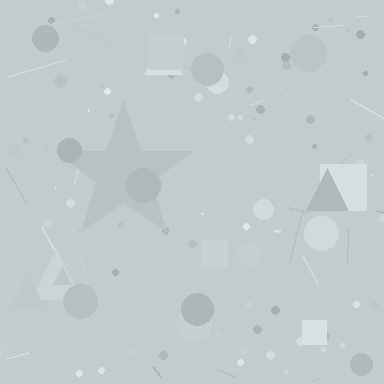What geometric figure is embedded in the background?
A star is embedded in the background.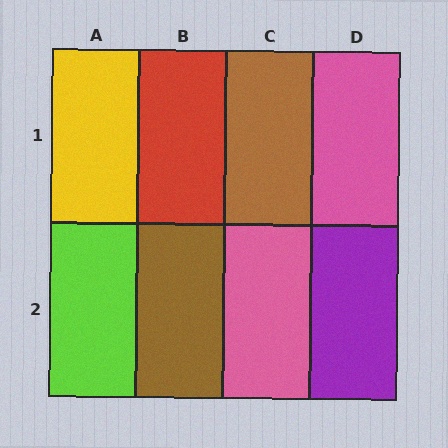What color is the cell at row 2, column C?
Pink.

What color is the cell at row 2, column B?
Brown.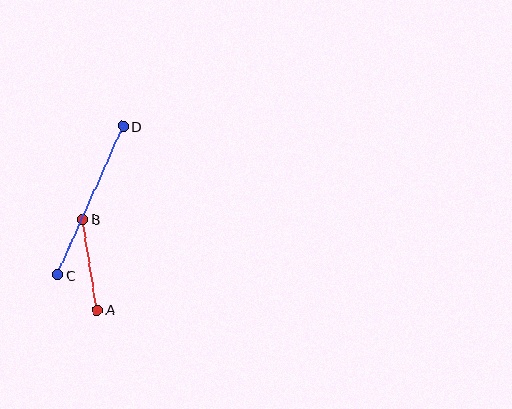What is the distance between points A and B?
The distance is approximately 92 pixels.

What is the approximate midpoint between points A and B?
The midpoint is at approximately (90, 265) pixels.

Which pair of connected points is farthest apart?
Points C and D are farthest apart.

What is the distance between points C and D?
The distance is approximately 162 pixels.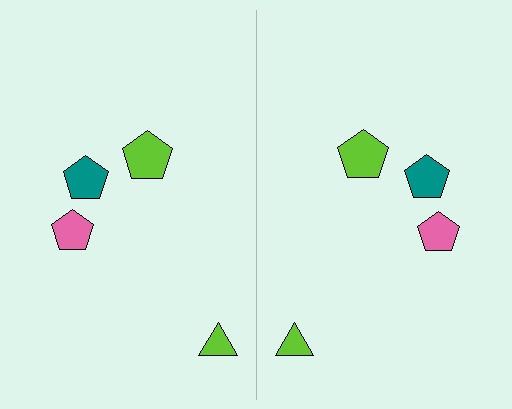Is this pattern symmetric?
Yes, this pattern has bilateral (reflection) symmetry.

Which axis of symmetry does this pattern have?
The pattern has a vertical axis of symmetry running through the center of the image.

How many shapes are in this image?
There are 8 shapes in this image.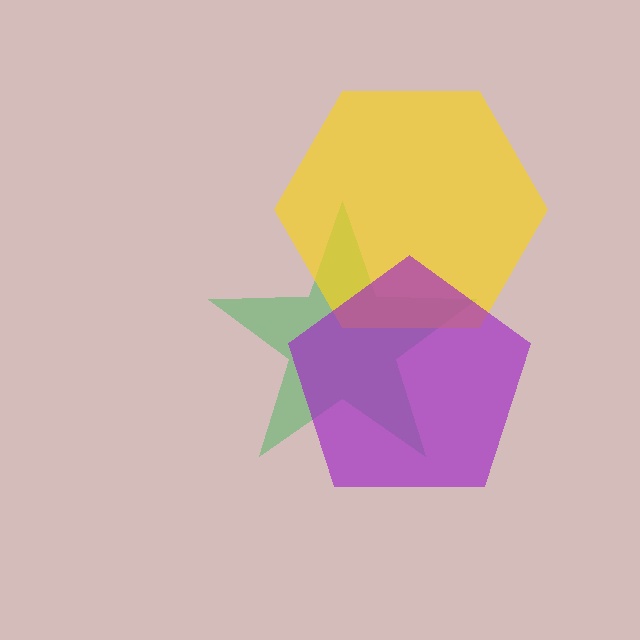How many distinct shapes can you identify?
There are 3 distinct shapes: a green star, a yellow hexagon, a purple pentagon.